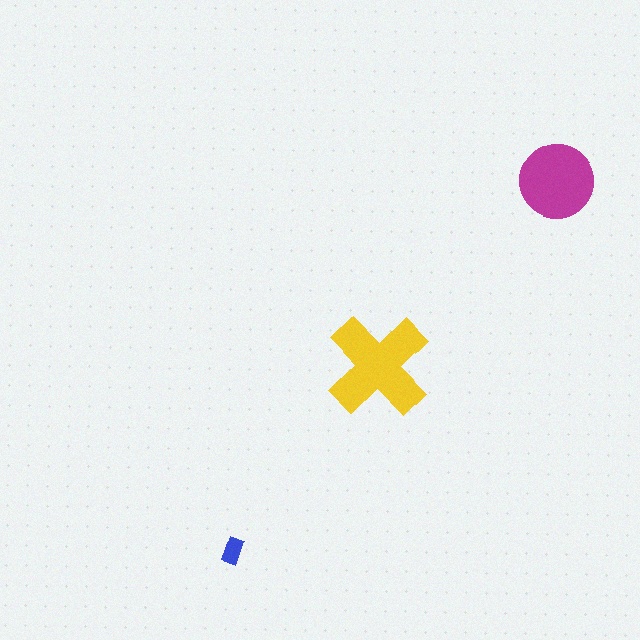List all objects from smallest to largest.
The blue rectangle, the magenta circle, the yellow cross.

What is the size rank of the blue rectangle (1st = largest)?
3rd.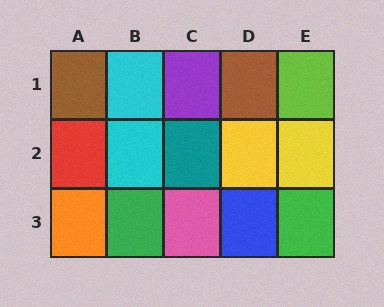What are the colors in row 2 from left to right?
Red, cyan, teal, yellow, yellow.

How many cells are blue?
1 cell is blue.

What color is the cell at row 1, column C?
Purple.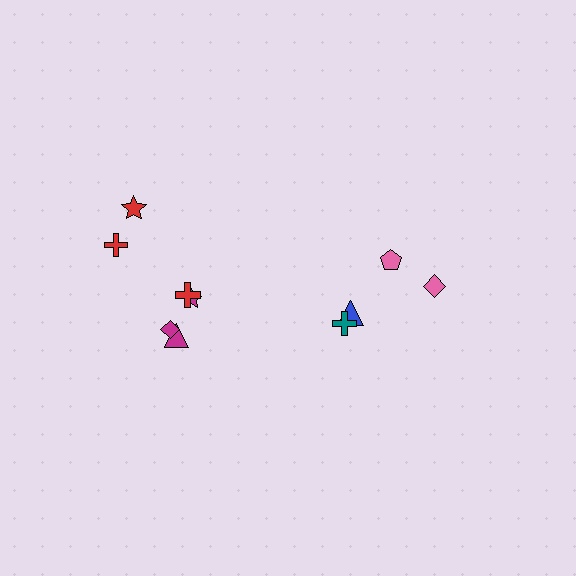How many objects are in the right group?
There are 4 objects.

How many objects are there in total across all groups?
There are 10 objects.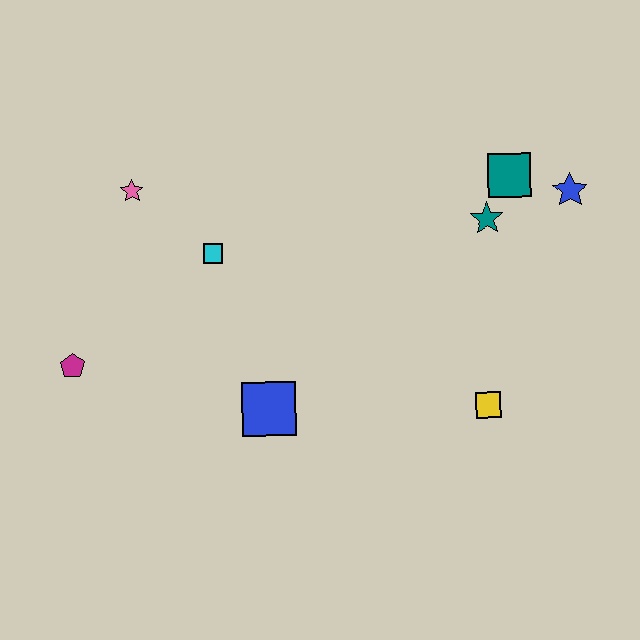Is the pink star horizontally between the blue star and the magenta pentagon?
Yes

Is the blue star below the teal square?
Yes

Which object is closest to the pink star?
The cyan square is closest to the pink star.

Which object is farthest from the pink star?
The blue star is farthest from the pink star.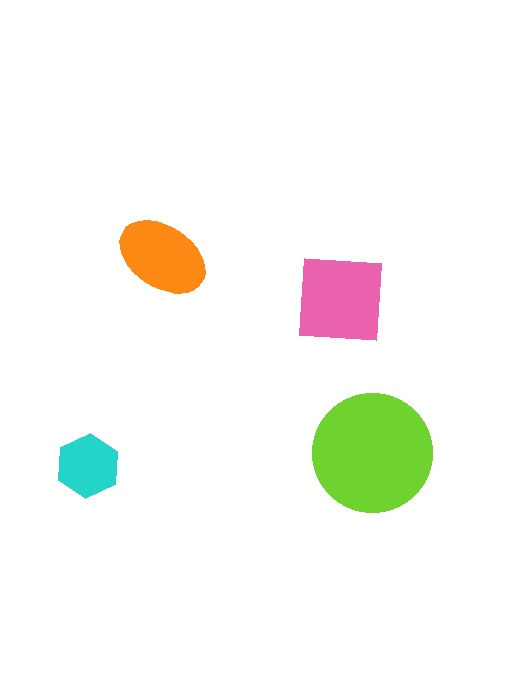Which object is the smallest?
The cyan hexagon.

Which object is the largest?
The lime circle.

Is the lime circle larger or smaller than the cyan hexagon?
Larger.